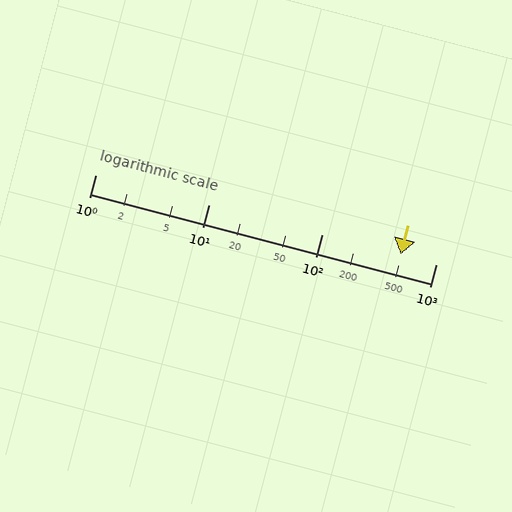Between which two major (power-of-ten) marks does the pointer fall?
The pointer is between 100 and 1000.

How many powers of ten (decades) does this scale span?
The scale spans 3 decades, from 1 to 1000.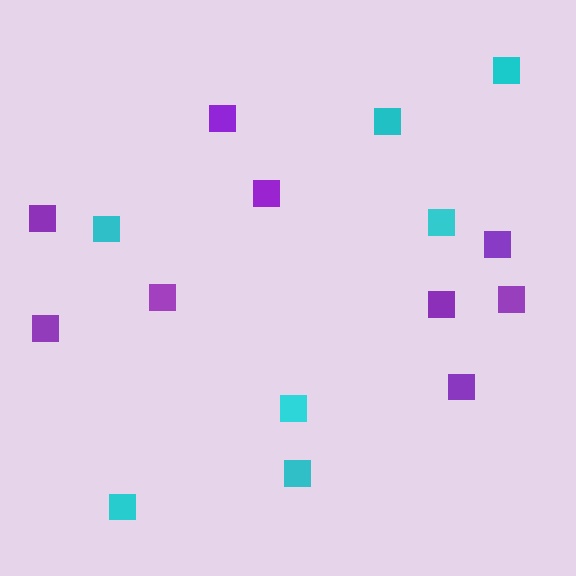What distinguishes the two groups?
There are 2 groups: one group of purple squares (9) and one group of cyan squares (7).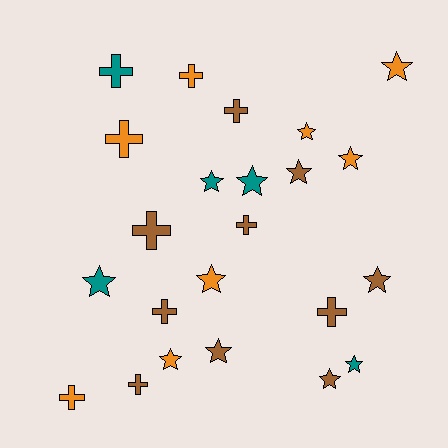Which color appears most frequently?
Brown, with 10 objects.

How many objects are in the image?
There are 23 objects.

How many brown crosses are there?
There are 6 brown crosses.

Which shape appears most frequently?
Star, with 13 objects.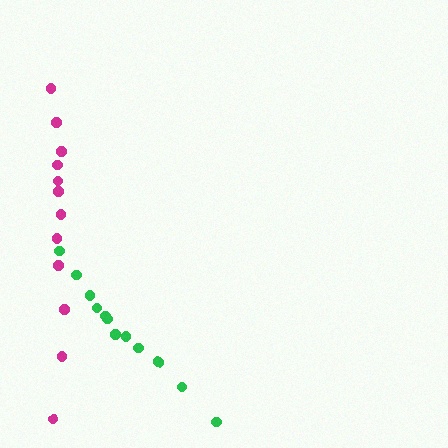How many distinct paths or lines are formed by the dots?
There are 2 distinct paths.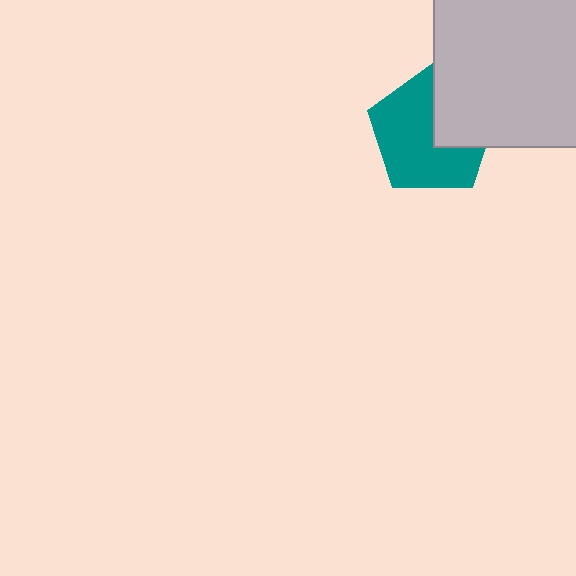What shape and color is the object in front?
The object in front is a light gray square.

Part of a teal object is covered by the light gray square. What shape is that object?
It is a pentagon.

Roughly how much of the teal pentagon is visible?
Most of it is visible (roughly 67%).